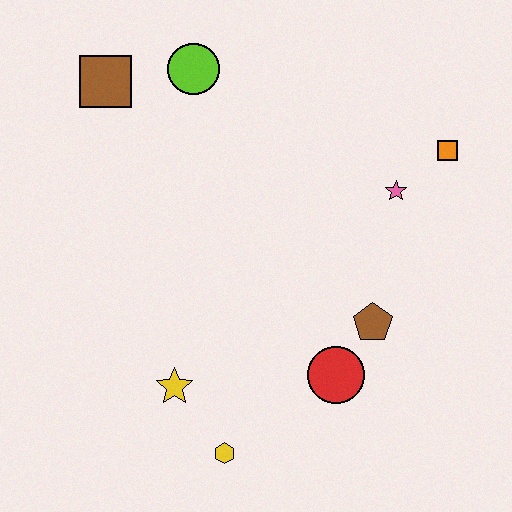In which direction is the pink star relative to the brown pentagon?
The pink star is above the brown pentagon.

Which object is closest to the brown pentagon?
The red circle is closest to the brown pentagon.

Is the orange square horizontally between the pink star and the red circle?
No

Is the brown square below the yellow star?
No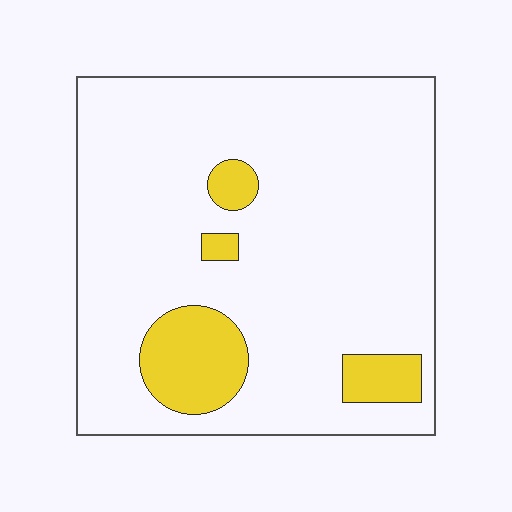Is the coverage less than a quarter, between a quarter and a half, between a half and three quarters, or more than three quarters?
Less than a quarter.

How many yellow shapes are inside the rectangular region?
4.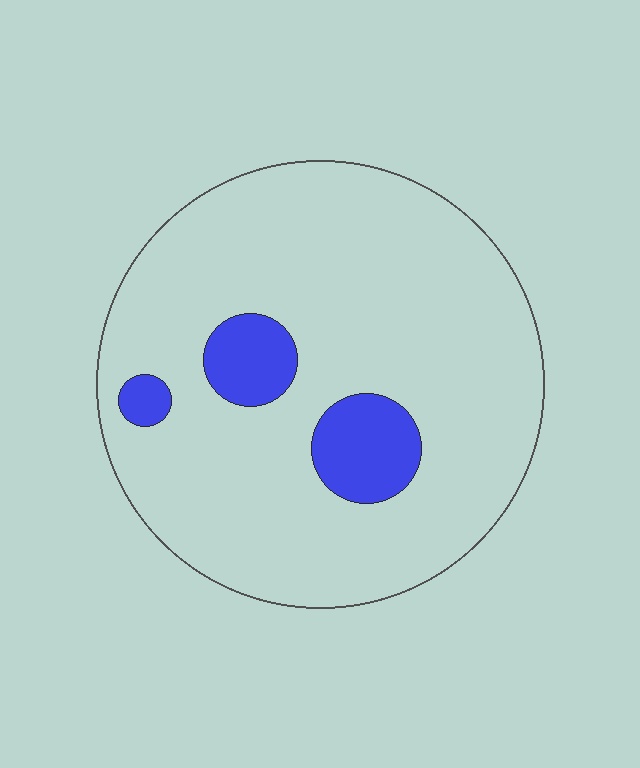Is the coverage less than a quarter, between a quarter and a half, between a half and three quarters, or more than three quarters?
Less than a quarter.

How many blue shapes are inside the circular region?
3.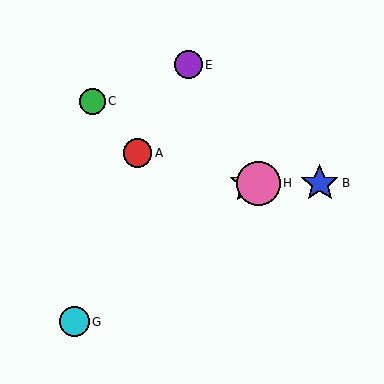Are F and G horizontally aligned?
No, F is at y≈183 and G is at y≈322.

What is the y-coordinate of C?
Object C is at y≈101.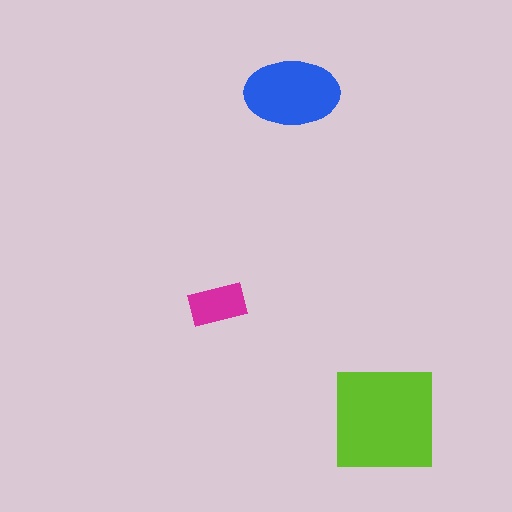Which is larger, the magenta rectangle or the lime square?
The lime square.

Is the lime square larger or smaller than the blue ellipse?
Larger.